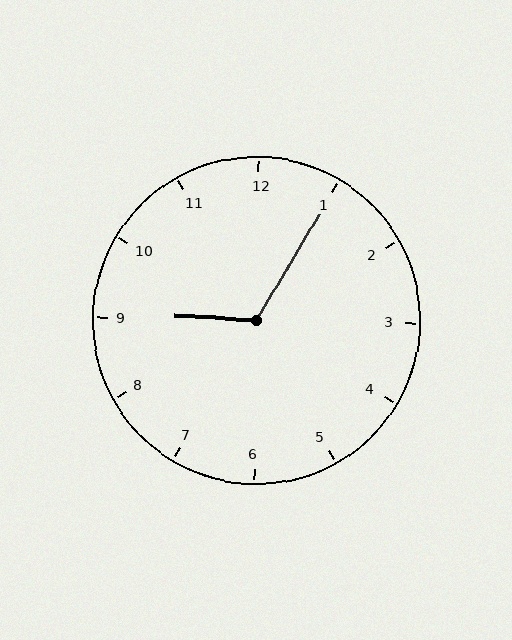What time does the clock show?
9:05.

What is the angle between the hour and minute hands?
Approximately 118 degrees.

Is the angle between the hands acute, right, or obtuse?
It is obtuse.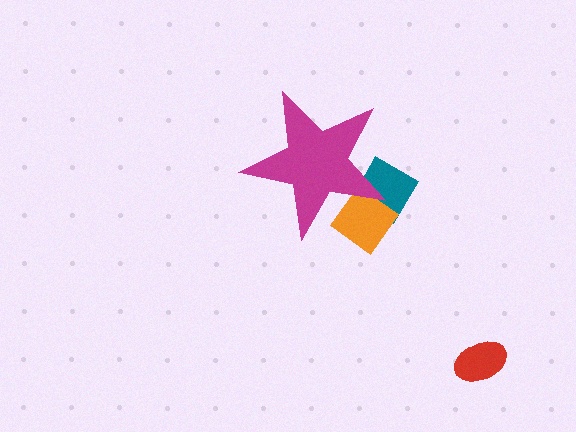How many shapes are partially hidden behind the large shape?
2 shapes are partially hidden.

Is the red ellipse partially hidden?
No, the red ellipse is fully visible.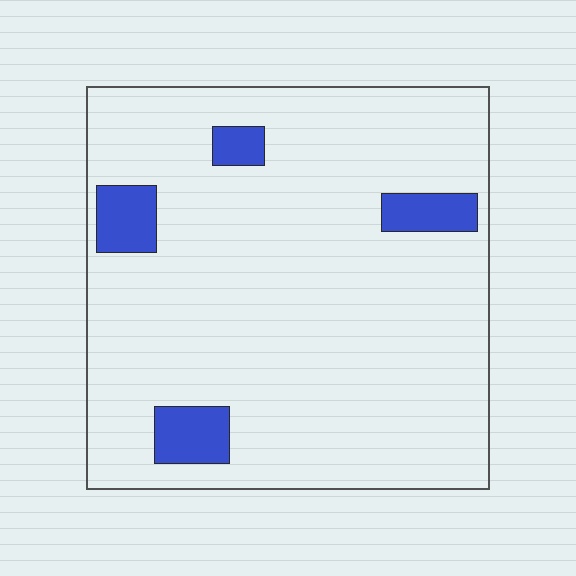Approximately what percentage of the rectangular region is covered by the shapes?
Approximately 10%.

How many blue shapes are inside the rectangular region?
4.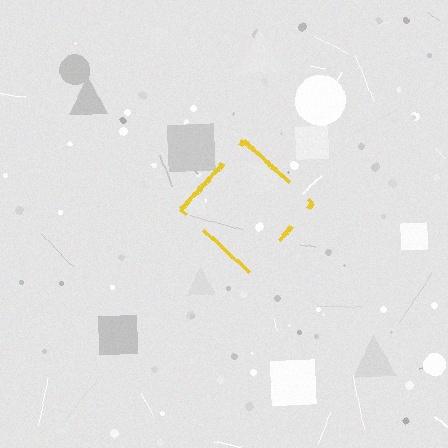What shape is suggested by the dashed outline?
The dashed outline suggests a diamond.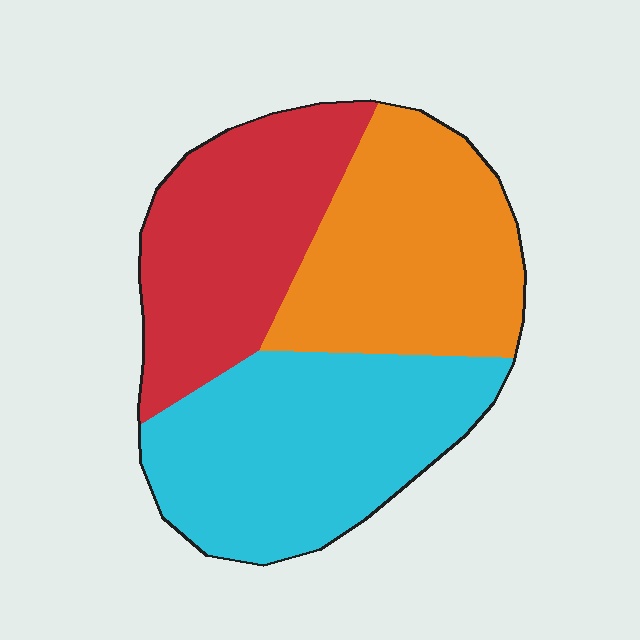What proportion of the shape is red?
Red covers 30% of the shape.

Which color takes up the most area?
Cyan, at roughly 40%.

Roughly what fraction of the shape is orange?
Orange covers 33% of the shape.